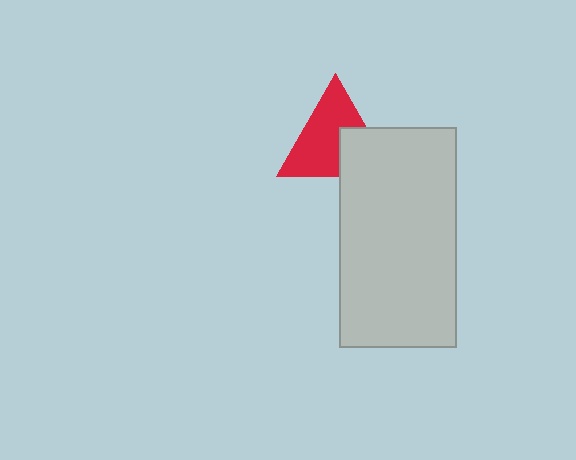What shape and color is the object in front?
The object in front is a light gray rectangle.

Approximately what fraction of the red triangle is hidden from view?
Roughly 33% of the red triangle is hidden behind the light gray rectangle.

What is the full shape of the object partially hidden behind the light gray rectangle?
The partially hidden object is a red triangle.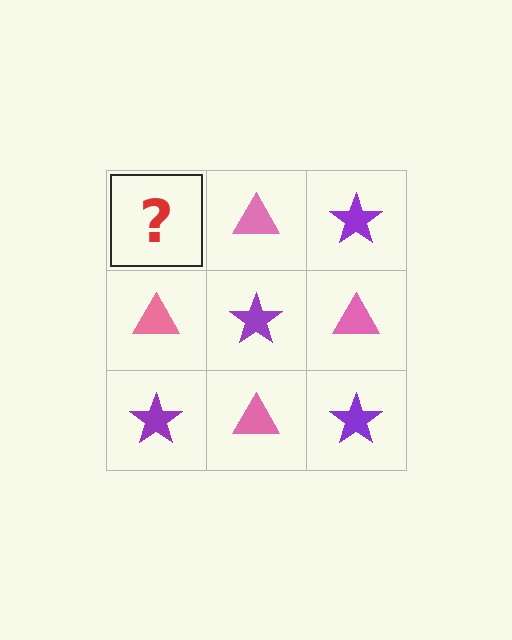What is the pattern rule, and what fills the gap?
The rule is that it alternates purple star and pink triangle in a checkerboard pattern. The gap should be filled with a purple star.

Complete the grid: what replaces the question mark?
The question mark should be replaced with a purple star.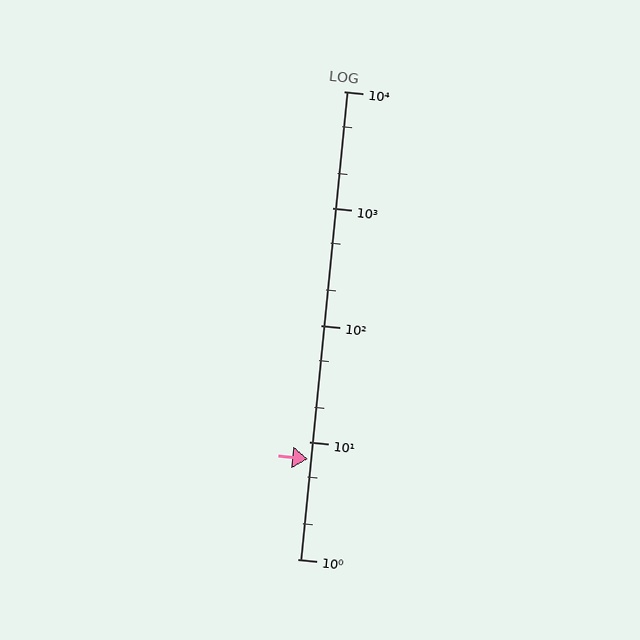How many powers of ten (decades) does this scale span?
The scale spans 4 decades, from 1 to 10000.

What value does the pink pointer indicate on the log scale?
The pointer indicates approximately 7.2.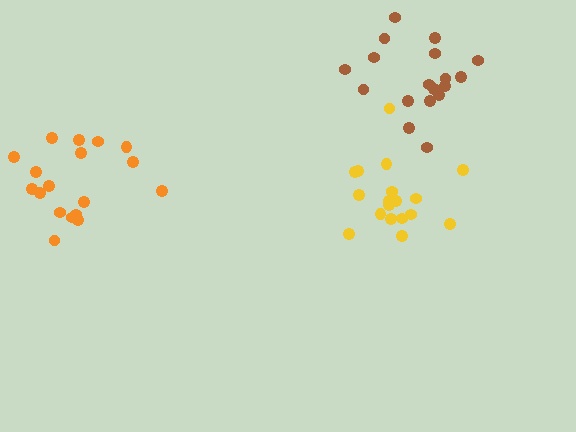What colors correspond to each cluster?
The clusters are colored: brown, yellow, orange.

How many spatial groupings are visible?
There are 3 spatial groupings.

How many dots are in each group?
Group 1: 18 dots, Group 2: 18 dots, Group 3: 18 dots (54 total).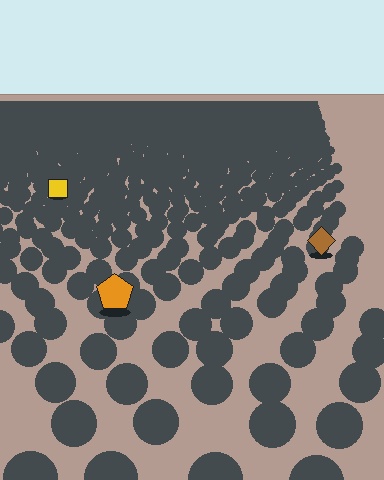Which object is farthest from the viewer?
The yellow square is farthest from the viewer. It appears smaller and the ground texture around it is denser.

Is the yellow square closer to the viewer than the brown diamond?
No. The brown diamond is closer — you can tell from the texture gradient: the ground texture is coarser near it.